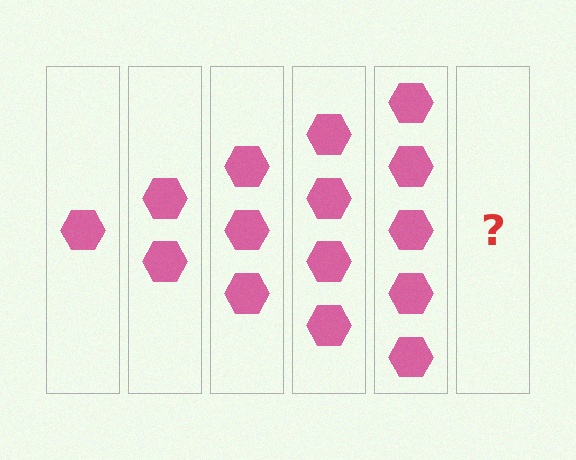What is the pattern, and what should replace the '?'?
The pattern is that each step adds one more hexagon. The '?' should be 6 hexagons.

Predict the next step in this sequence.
The next step is 6 hexagons.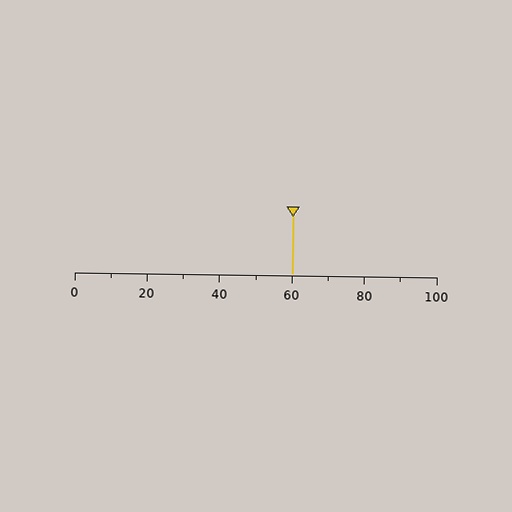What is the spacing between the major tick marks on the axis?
The major ticks are spaced 20 apart.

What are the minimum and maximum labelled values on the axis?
The axis runs from 0 to 100.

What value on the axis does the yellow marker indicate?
The marker indicates approximately 60.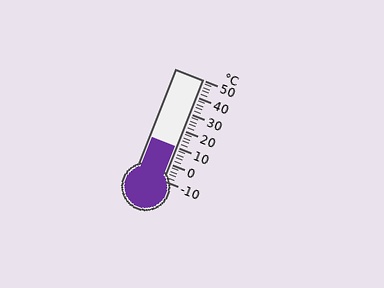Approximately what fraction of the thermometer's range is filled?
The thermometer is filled to approximately 35% of its range.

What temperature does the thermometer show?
The thermometer shows approximately 10°C.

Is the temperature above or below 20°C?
The temperature is below 20°C.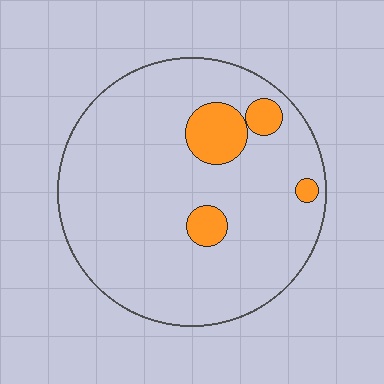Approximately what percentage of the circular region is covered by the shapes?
Approximately 10%.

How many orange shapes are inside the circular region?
4.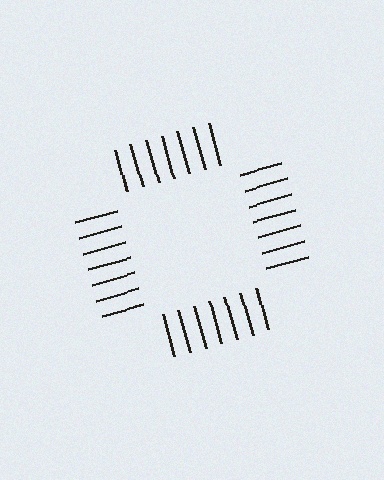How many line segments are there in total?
28 — 7 along each of the 4 edges.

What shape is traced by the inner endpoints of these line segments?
An illusory square — the line segments terminate on its edges but no continuous stroke is drawn.